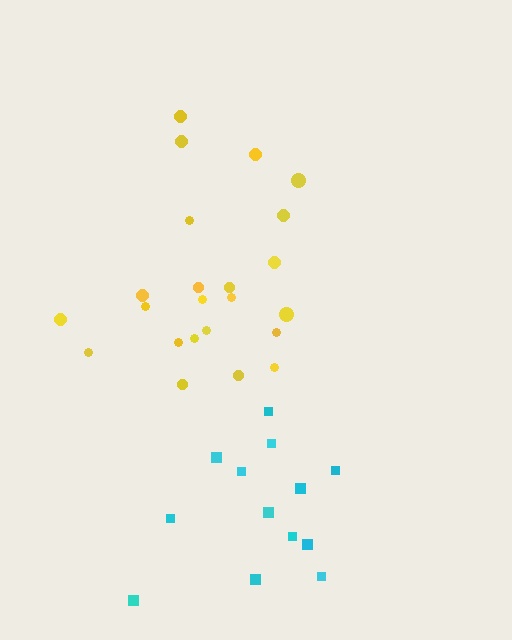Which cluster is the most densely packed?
Yellow.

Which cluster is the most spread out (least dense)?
Cyan.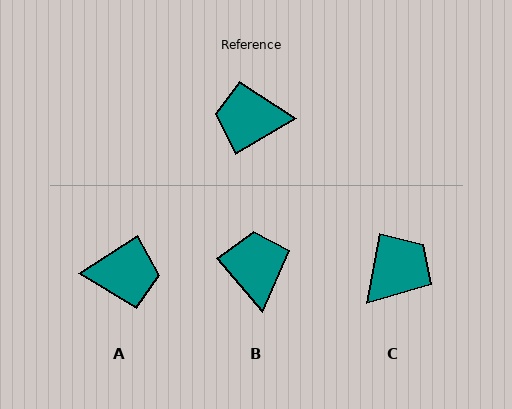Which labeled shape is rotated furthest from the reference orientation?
A, about 178 degrees away.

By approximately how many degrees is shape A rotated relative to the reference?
Approximately 178 degrees clockwise.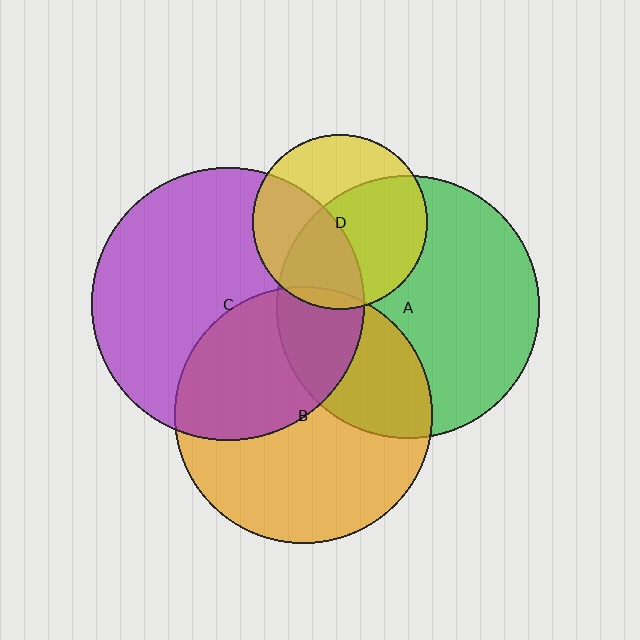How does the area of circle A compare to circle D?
Approximately 2.3 times.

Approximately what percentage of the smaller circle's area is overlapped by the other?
Approximately 40%.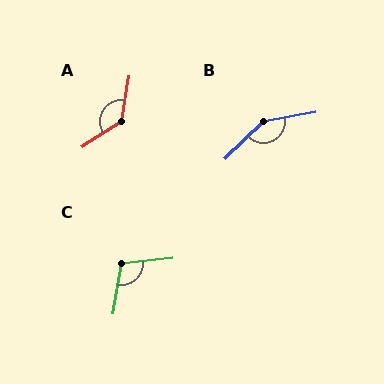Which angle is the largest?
B, at approximately 145 degrees.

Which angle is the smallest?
C, at approximately 106 degrees.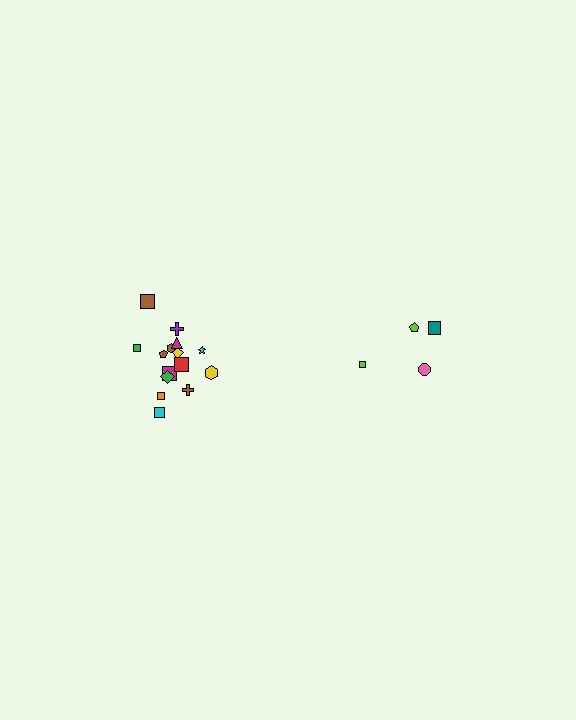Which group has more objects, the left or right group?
The left group.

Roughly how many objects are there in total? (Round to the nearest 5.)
Roughly 20 objects in total.